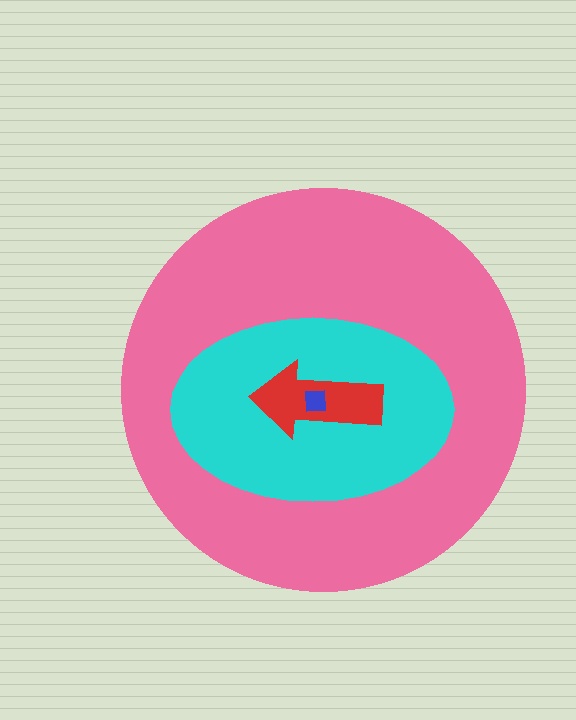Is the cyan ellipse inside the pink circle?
Yes.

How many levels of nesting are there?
4.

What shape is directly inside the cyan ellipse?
The red arrow.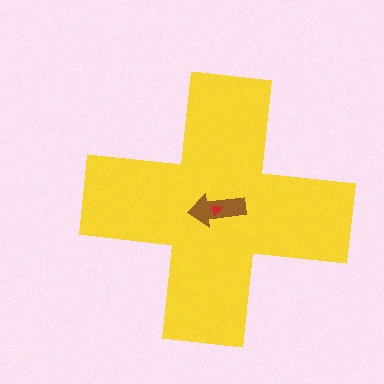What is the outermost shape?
The yellow cross.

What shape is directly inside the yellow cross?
The brown arrow.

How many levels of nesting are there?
3.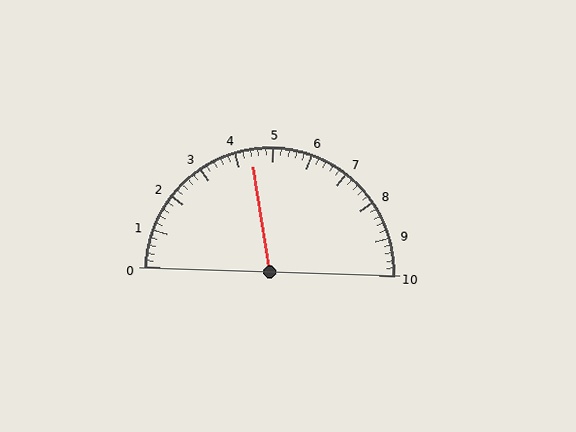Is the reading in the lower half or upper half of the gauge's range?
The reading is in the lower half of the range (0 to 10).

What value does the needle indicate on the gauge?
The needle indicates approximately 4.4.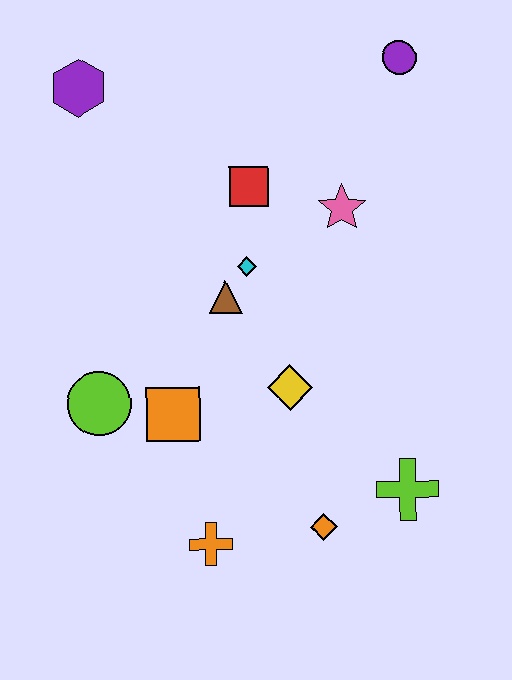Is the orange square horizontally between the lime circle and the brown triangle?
Yes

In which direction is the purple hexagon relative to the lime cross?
The purple hexagon is above the lime cross.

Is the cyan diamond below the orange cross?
No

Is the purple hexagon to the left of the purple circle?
Yes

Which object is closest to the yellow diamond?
The brown triangle is closest to the yellow diamond.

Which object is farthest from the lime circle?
The purple circle is farthest from the lime circle.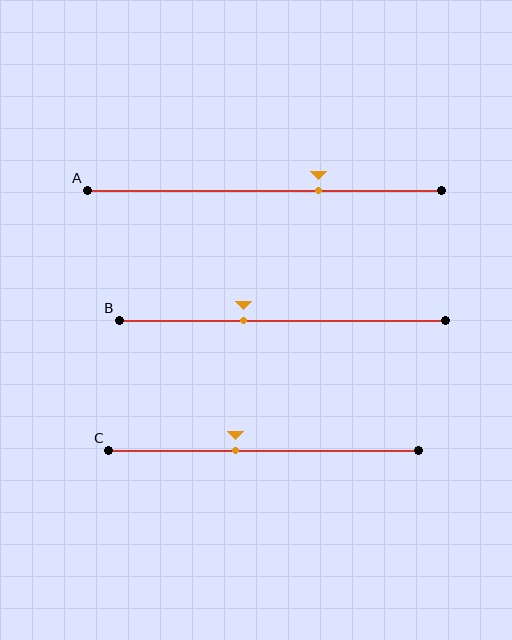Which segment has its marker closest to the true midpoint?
Segment C has its marker closest to the true midpoint.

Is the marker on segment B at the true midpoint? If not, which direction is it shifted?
No, the marker on segment B is shifted to the left by about 12% of the segment length.